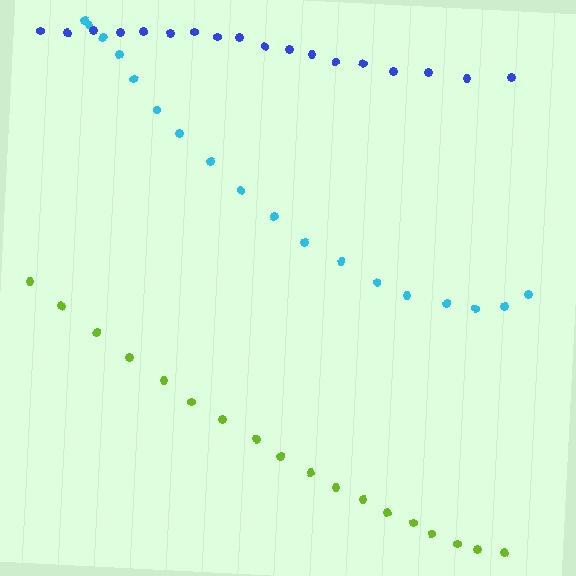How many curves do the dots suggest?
There are 3 distinct paths.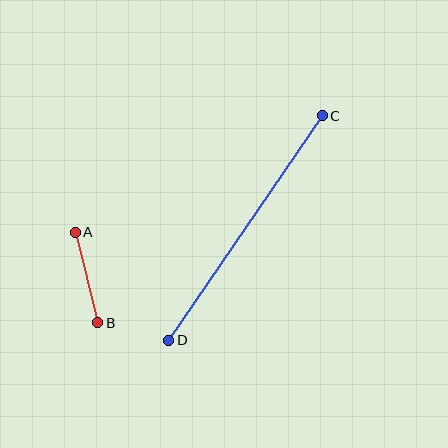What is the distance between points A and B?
The distance is approximately 93 pixels.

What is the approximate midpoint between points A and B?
The midpoint is at approximately (87, 278) pixels.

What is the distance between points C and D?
The distance is approximately 272 pixels.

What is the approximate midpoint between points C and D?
The midpoint is at approximately (245, 228) pixels.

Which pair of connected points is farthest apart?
Points C and D are farthest apart.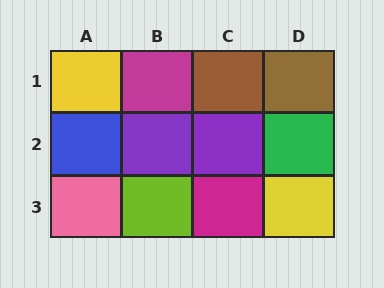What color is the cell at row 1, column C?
Brown.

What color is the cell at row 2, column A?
Blue.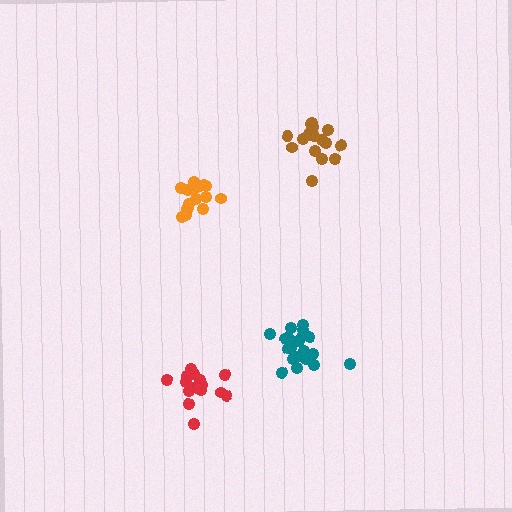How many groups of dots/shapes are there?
There are 4 groups.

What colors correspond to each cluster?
The clusters are colored: teal, orange, red, brown.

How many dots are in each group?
Group 1: 20 dots, Group 2: 16 dots, Group 3: 17 dots, Group 4: 18 dots (71 total).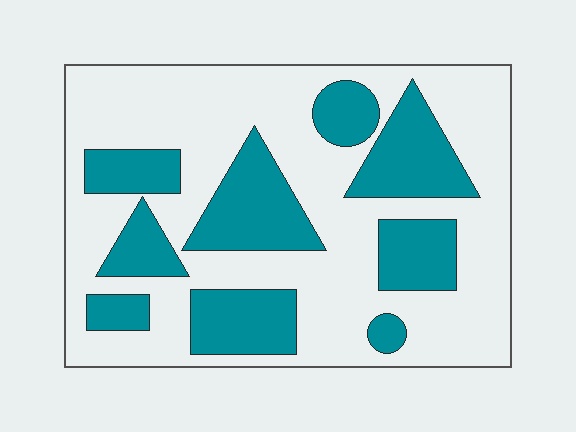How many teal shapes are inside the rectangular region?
9.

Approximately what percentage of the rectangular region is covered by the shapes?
Approximately 35%.